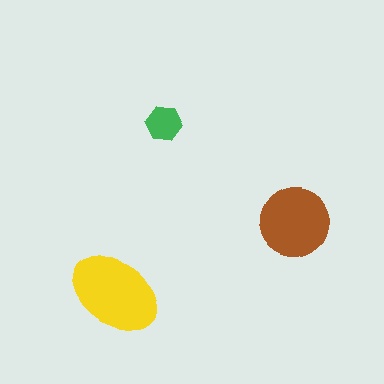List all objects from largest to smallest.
The yellow ellipse, the brown circle, the green hexagon.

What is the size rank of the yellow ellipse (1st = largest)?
1st.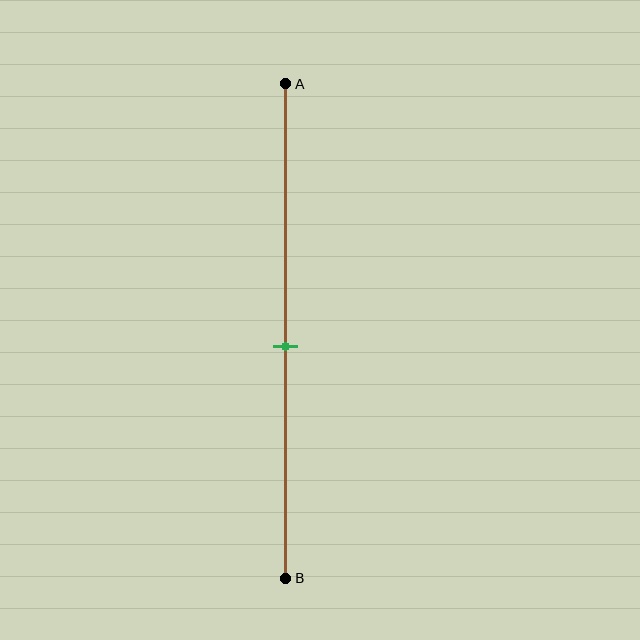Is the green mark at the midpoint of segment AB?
No, the mark is at about 55% from A, not at the 50% midpoint.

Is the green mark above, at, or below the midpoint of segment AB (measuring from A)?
The green mark is below the midpoint of segment AB.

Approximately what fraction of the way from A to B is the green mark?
The green mark is approximately 55% of the way from A to B.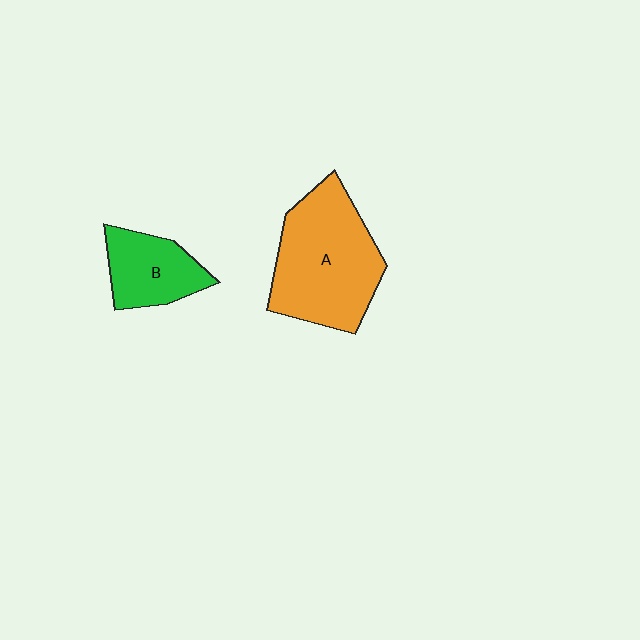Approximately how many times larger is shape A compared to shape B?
Approximately 2.0 times.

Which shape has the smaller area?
Shape B (green).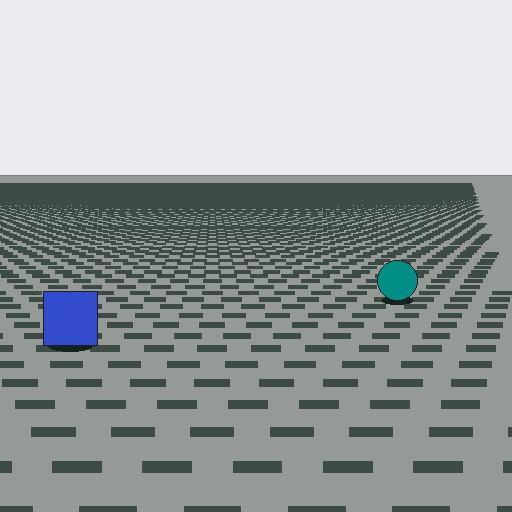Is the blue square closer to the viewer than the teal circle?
Yes. The blue square is closer — you can tell from the texture gradient: the ground texture is coarser near it.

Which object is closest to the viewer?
The blue square is closest. The texture marks near it are larger and more spread out.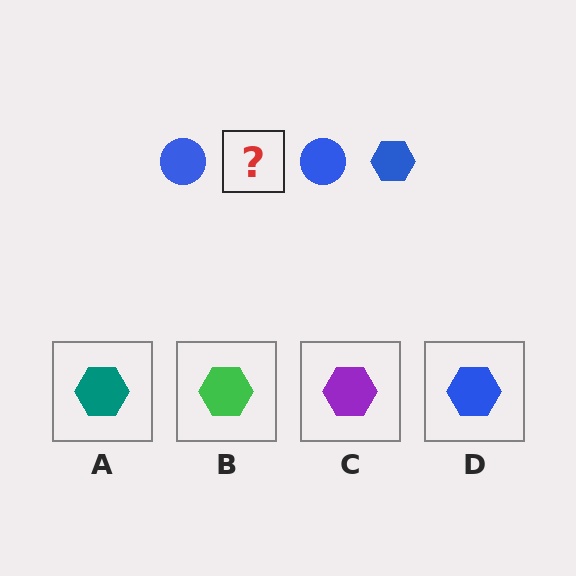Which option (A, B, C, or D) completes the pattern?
D.